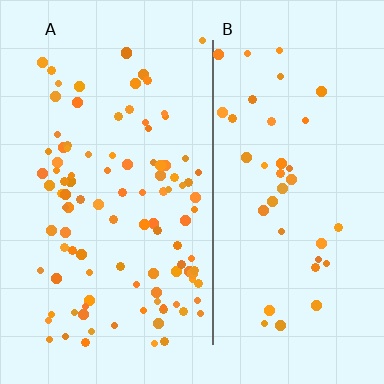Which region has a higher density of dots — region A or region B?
A (the left).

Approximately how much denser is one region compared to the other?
Approximately 2.7× — region A over region B.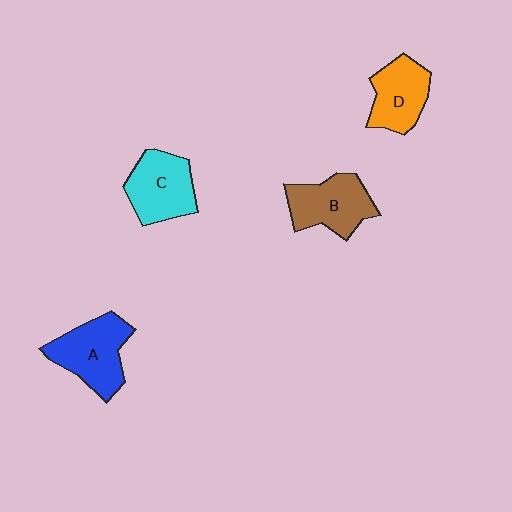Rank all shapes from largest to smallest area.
From largest to smallest: A (blue), C (cyan), B (brown), D (orange).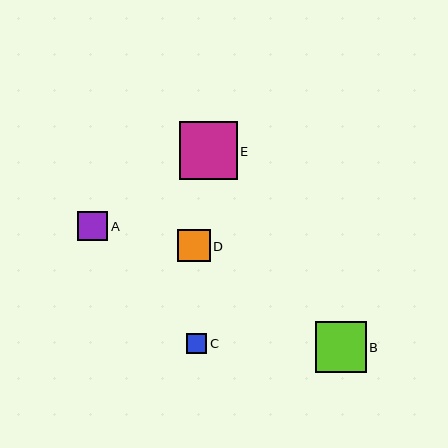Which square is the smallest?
Square C is the smallest with a size of approximately 20 pixels.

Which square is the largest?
Square E is the largest with a size of approximately 58 pixels.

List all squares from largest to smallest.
From largest to smallest: E, B, D, A, C.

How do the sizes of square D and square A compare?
Square D and square A are approximately the same size.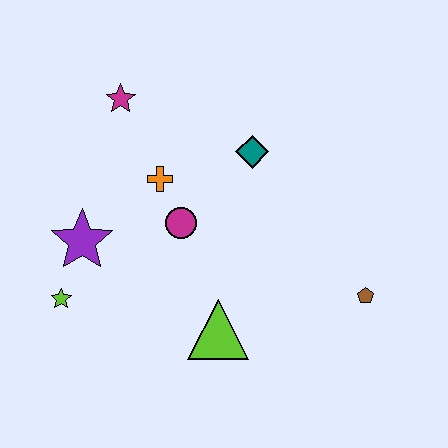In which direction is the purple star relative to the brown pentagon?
The purple star is to the left of the brown pentagon.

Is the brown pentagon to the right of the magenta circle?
Yes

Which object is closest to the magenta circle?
The orange cross is closest to the magenta circle.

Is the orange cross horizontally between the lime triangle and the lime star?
Yes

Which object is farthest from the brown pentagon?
The magenta star is farthest from the brown pentagon.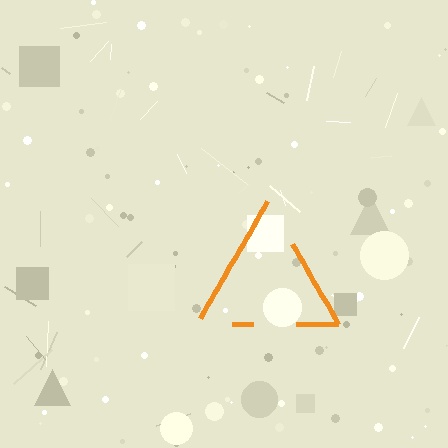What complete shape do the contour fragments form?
The contour fragments form a triangle.